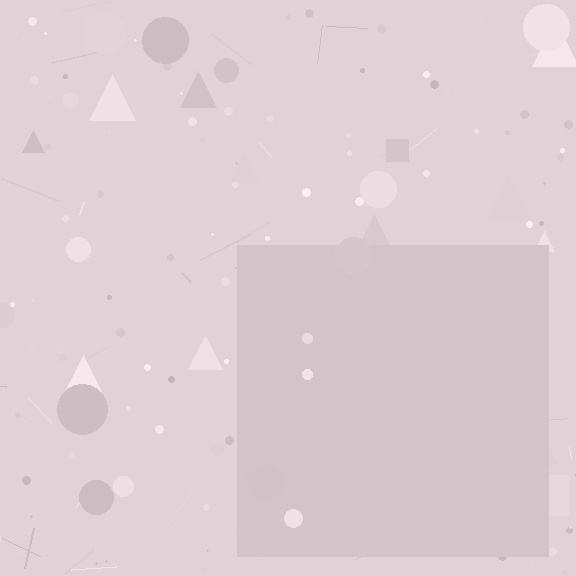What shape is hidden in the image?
A square is hidden in the image.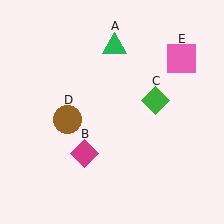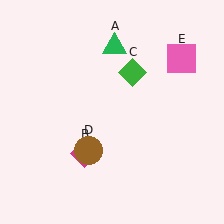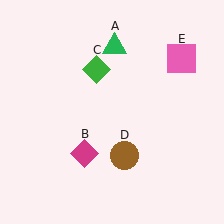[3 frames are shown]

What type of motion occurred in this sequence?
The green diamond (object C), brown circle (object D) rotated counterclockwise around the center of the scene.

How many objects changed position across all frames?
2 objects changed position: green diamond (object C), brown circle (object D).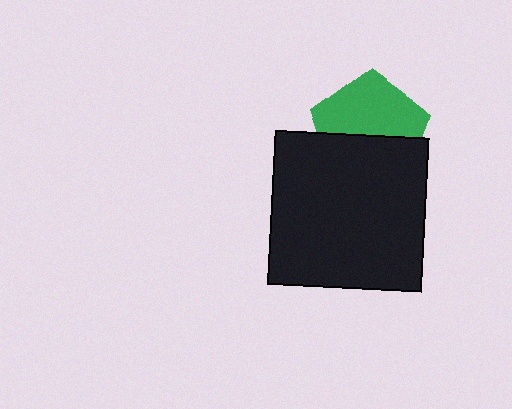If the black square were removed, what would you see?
You would see the complete green pentagon.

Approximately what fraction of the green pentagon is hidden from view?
Roughly 45% of the green pentagon is hidden behind the black square.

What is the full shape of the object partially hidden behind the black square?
The partially hidden object is a green pentagon.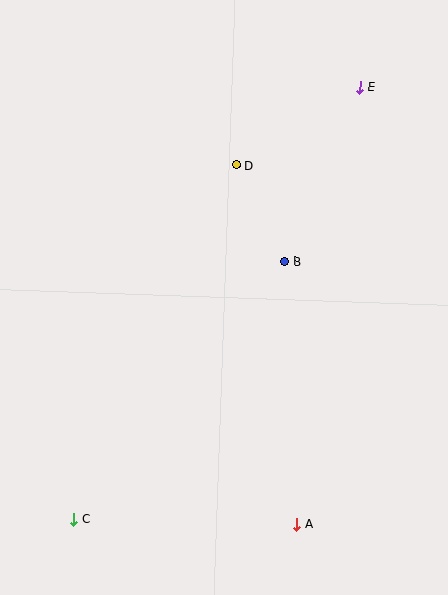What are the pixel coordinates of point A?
Point A is at (297, 524).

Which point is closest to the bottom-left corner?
Point C is closest to the bottom-left corner.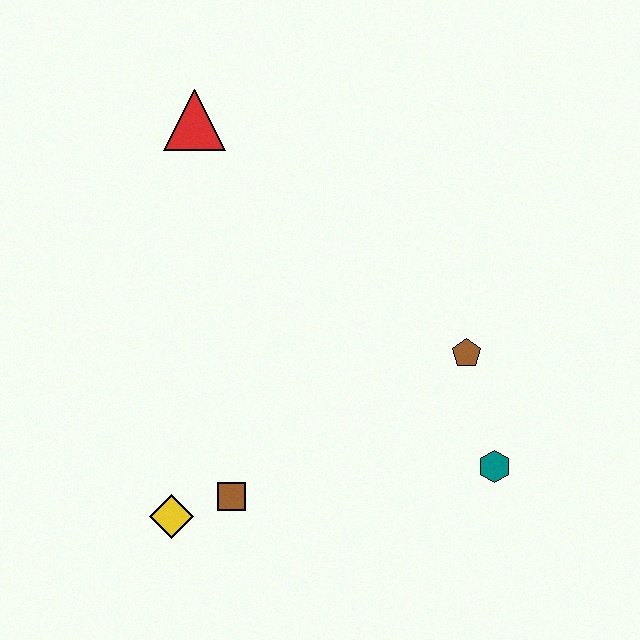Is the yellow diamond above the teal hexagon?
No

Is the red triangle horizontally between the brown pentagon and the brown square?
No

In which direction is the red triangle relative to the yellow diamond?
The red triangle is above the yellow diamond.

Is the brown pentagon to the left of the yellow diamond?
No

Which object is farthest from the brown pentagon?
The red triangle is farthest from the brown pentagon.